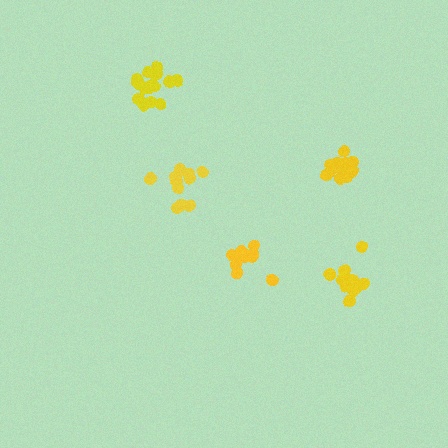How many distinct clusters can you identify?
There are 5 distinct clusters.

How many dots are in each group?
Group 1: 17 dots, Group 2: 11 dots, Group 3: 11 dots, Group 4: 17 dots, Group 5: 15 dots (71 total).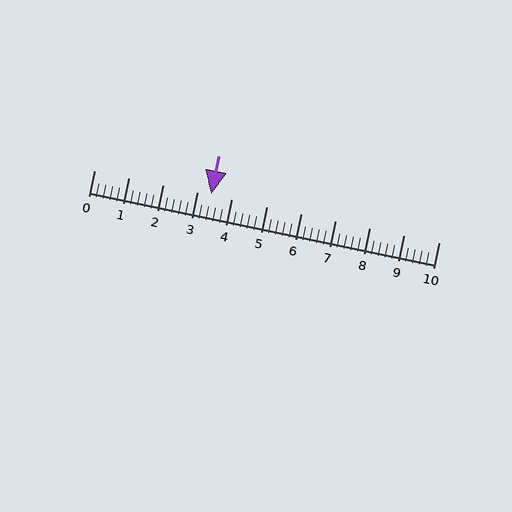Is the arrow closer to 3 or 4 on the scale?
The arrow is closer to 3.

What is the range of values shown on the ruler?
The ruler shows values from 0 to 10.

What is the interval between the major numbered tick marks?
The major tick marks are spaced 1 units apart.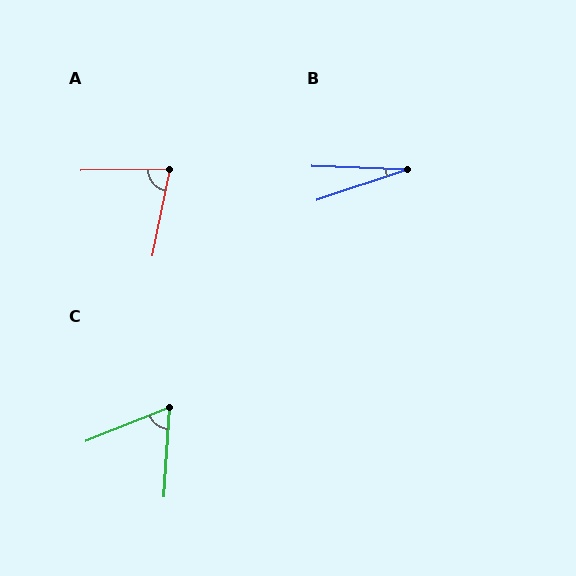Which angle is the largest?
A, at approximately 77 degrees.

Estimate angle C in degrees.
Approximately 64 degrees.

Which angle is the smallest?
B, at approximately 21 degrees.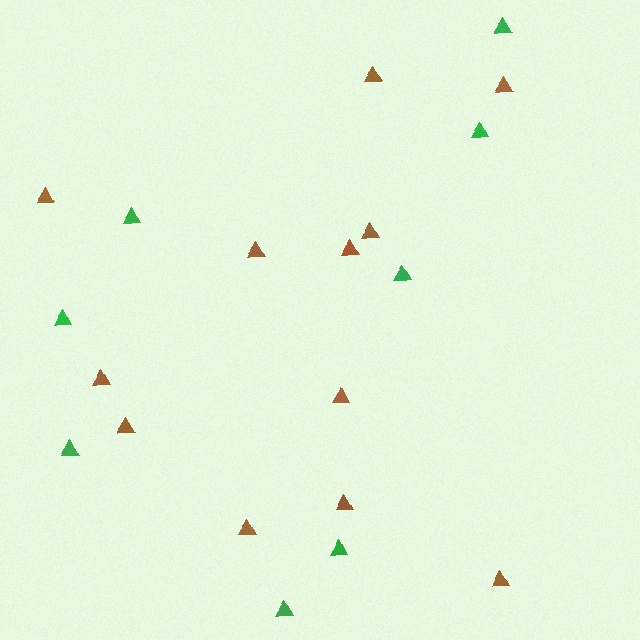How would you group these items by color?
There are 2 groups: one group of brown triangles (12) and one group of green triangles (8).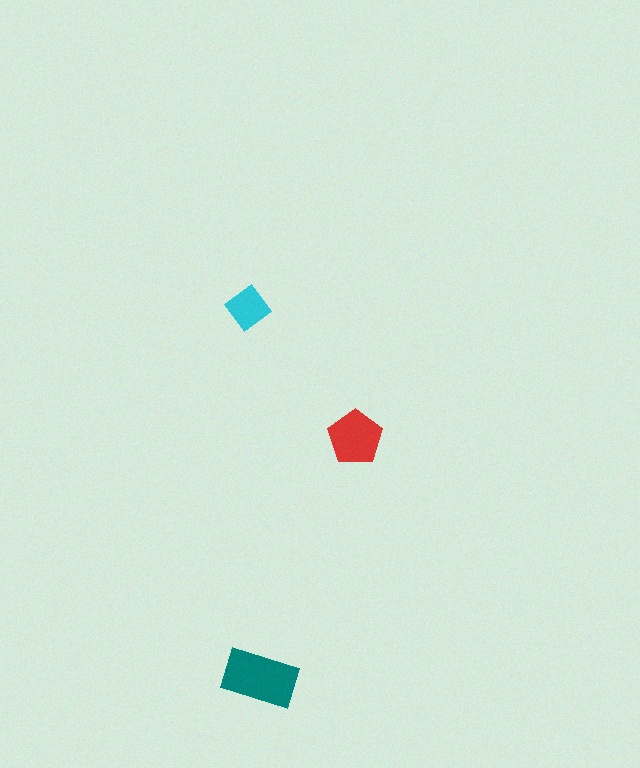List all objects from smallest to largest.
The cyan diamond, the red pentagon, the teal rectangle.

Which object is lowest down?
The teal rectangle is bottommost.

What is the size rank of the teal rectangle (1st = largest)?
1st.